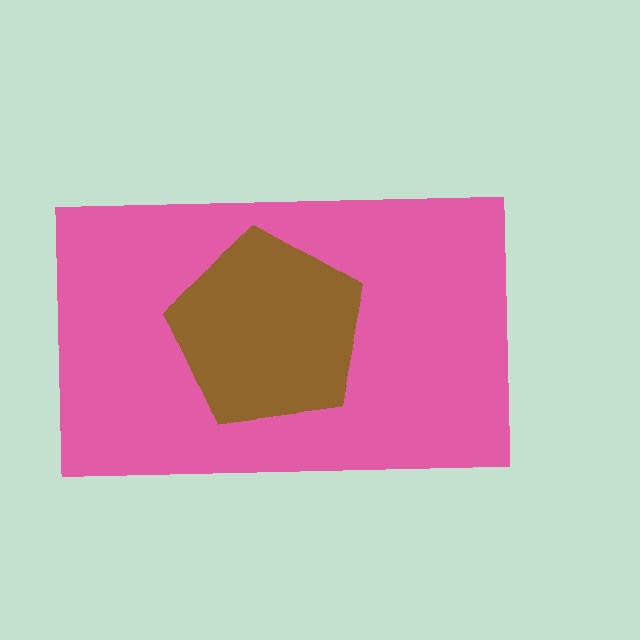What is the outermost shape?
The pink rectangle.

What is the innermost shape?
The brown pentagon.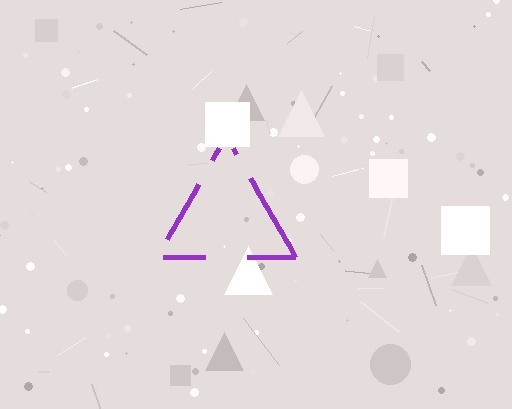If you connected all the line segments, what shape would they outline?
They would outline a triangle.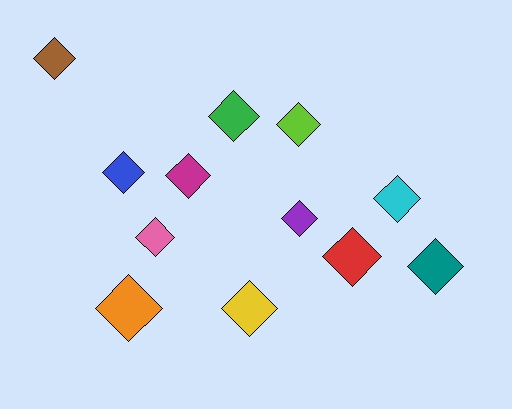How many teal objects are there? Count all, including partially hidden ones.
There is 1 teal object.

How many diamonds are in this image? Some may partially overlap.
There are 12 diamonds.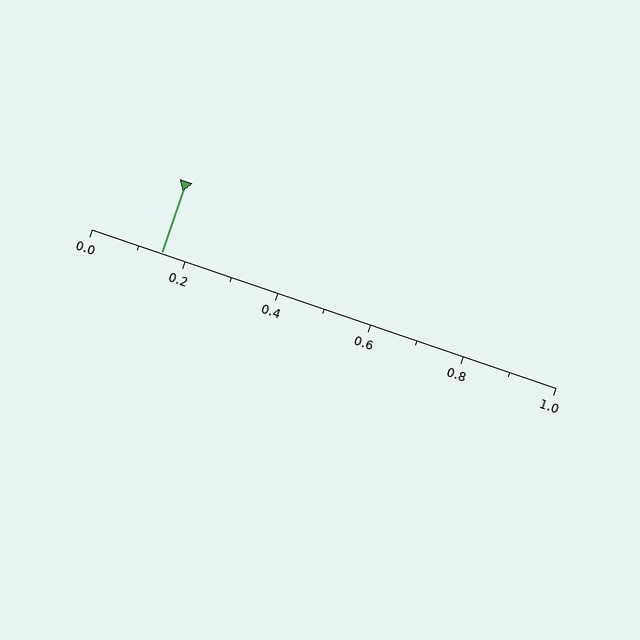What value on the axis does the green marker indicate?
The marker indicates approximately 0.15.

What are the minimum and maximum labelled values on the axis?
The axis runs from 0.0 to 1.0.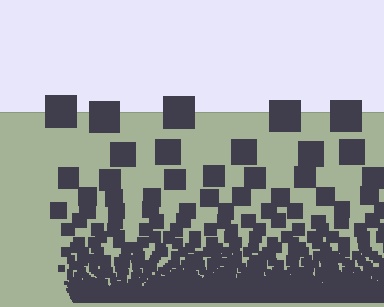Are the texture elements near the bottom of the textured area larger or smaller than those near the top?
Smaller. The gradient is inverted — elements near the bottom are smaller and denser.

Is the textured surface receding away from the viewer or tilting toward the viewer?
The surface appears to tilt toward the viewer. Texture elements get larger and sparser toward the top.